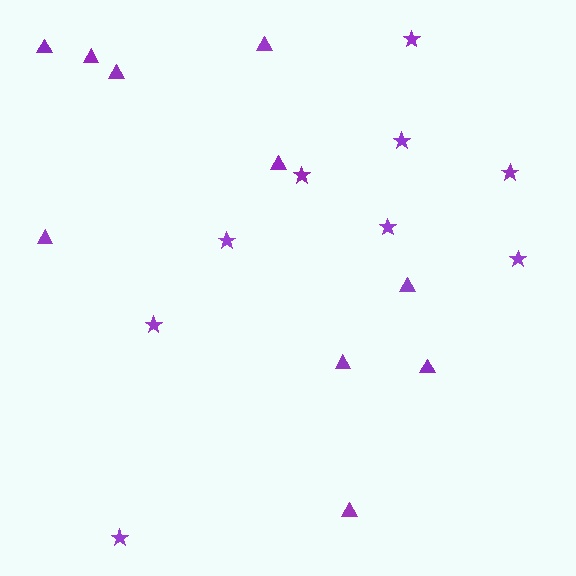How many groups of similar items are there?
There are 2 groups: one group of stars (9) and one group of triangles (10).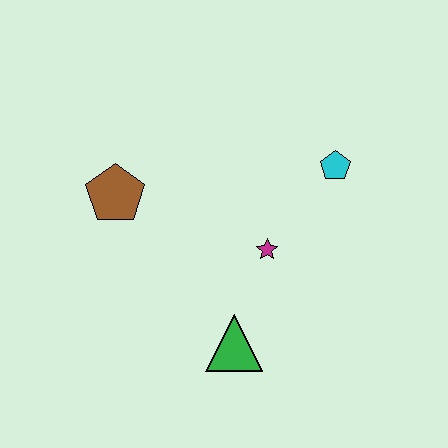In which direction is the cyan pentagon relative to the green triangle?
The cyan pentagon is above the green triangle.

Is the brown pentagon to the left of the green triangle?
Yes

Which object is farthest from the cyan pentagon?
The brown pentagon is farthest from the cyan pentagon.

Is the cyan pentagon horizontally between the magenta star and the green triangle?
No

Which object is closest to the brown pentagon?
The magenta star is closest to the brown pentagon.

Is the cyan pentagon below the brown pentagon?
No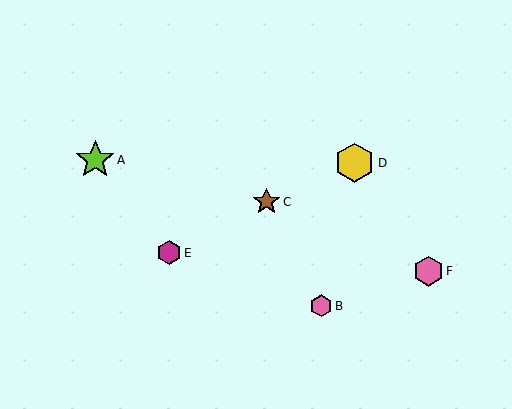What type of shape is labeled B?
Shape B is a pink hexagon.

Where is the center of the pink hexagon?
The center of the pink hexagon is at (429, 271).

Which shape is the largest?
The yellow hexagon (labeled D) is the largest.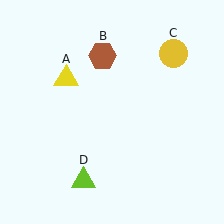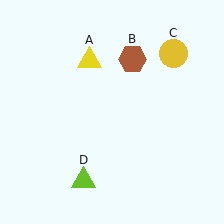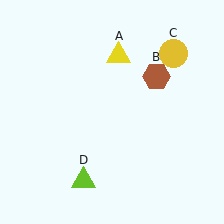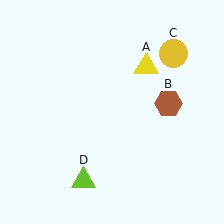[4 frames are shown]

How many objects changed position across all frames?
2 objects changed position: yellow triangle (object A), brown hexagon (object B).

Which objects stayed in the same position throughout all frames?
Yellow circle (object C) and lime triangle (object D) remained stationary.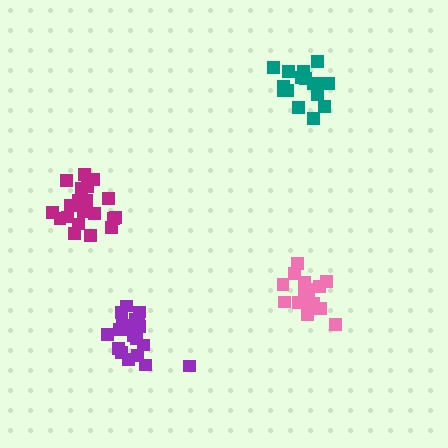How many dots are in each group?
Group 1: 16 dots, Group 2: 20 dots, Group 3: 21 dots, Group 4: 17 dots (74 total).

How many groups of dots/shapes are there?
There are 4 groups.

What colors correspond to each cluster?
The clusters are colored: teal, purple, magenta, pink.